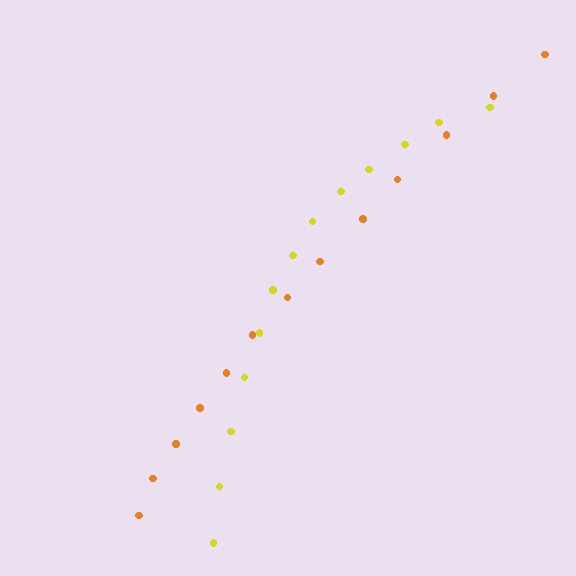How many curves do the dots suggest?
There are 2 distinct paths.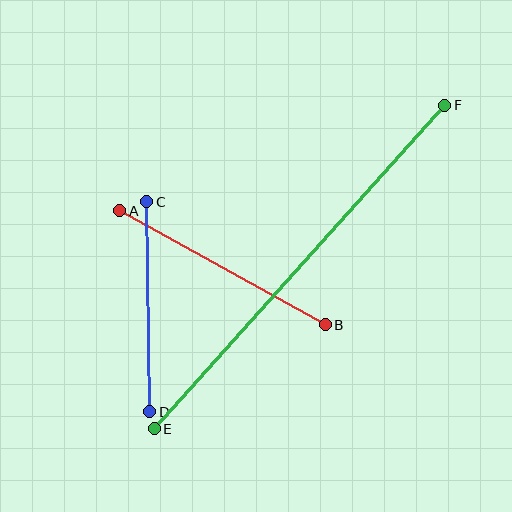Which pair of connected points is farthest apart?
Points E and F are farthest apart.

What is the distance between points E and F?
The distance is approximately 435 pixels.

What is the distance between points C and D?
The distance is approximately 210 pixels.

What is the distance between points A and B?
The distance is approximately 235 pixels.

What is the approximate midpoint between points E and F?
The midpoint is at approximately (299, 267) pixels.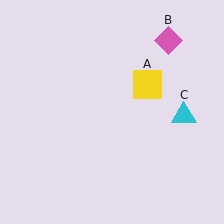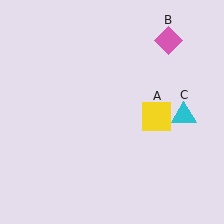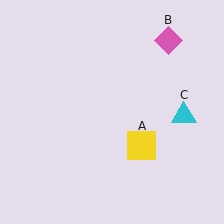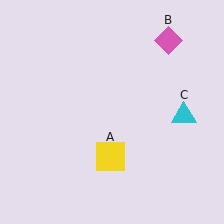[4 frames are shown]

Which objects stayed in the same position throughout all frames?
Pink diamond (object B) and cyan triangle (object C) remained stationary.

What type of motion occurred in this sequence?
The yellow square (object A) rotated clockwise around the center of the scene.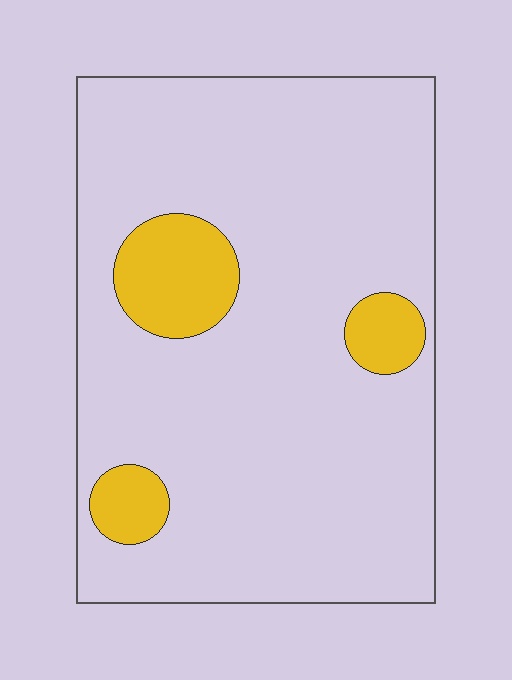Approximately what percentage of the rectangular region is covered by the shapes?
Approximately 10%.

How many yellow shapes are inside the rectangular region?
3.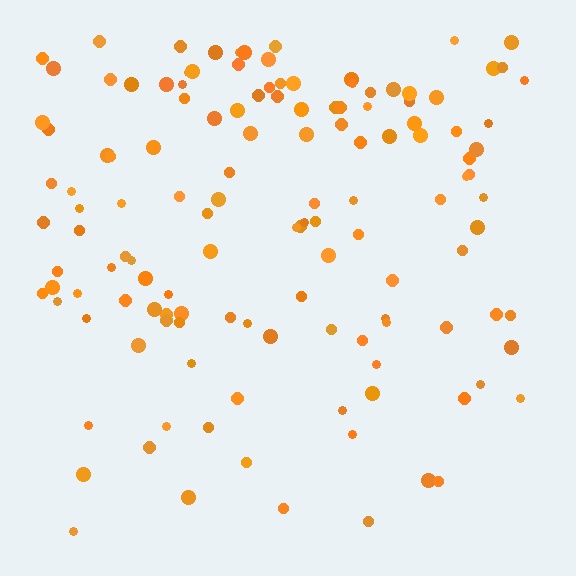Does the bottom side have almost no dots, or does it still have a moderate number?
Still a moderate number, just noticeably fewer than the top.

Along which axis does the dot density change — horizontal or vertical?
Vertical.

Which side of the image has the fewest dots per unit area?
The bottom.